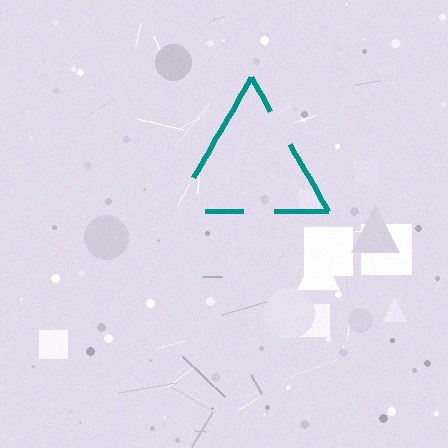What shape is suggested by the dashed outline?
The dashed outline suggests a triangle.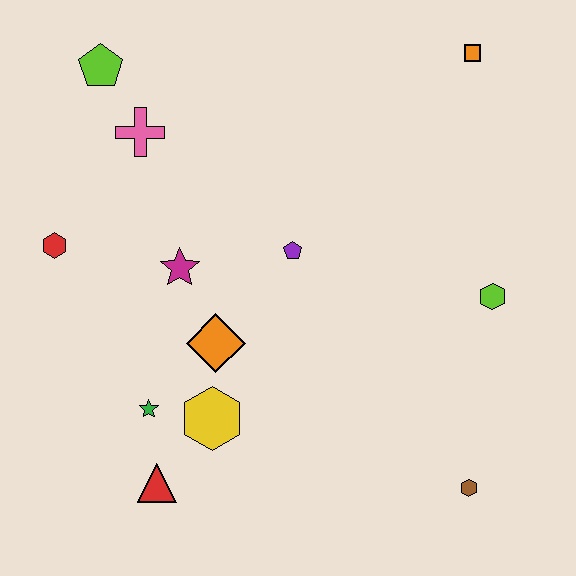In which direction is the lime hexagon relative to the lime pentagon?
The lime hexagon is to the right of the lime pentagon.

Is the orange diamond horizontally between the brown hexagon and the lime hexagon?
No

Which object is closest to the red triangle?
The green star is closest to the red triangle.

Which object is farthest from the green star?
The orange square is farthest from the green star.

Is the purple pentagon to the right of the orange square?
No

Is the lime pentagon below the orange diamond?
No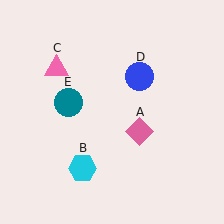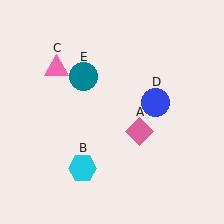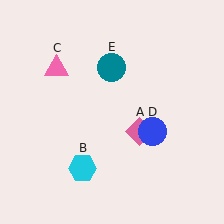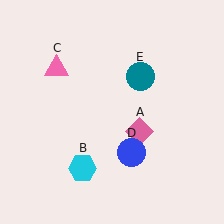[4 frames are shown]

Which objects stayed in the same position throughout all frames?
Pink diamond (object A) and cyan hexagon (object B) and pink triangle (object C) remained stationary.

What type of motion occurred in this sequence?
The blue circle (object D), teal circle (object E) rotated clockwise around the center of the scene.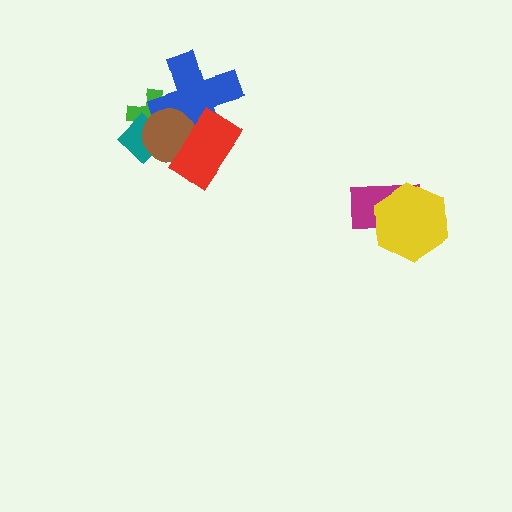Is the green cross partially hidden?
Yes, it is partially covered by another shape.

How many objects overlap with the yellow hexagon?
1 object overlaps with the yellow hexagon.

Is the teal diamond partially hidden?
Yes, it is partially covered by another shape.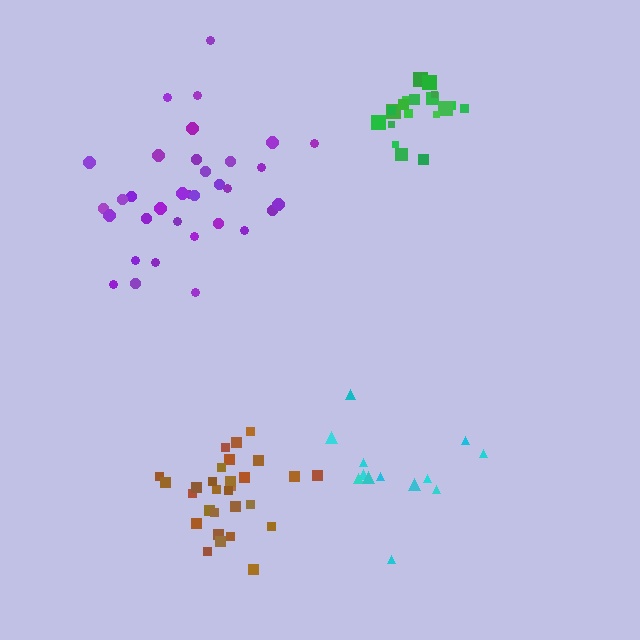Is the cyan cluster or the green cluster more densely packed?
Green.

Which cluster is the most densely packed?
Green.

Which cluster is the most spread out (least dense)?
Cyan.